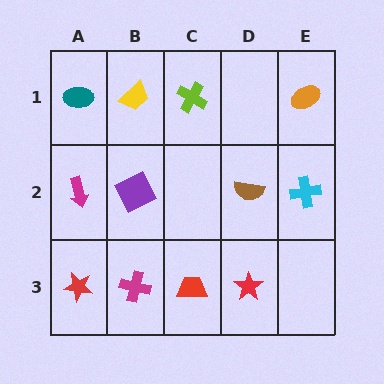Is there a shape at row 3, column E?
No, that cell is empty.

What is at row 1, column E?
An orange ellipse.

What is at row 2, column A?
A magenta arrow.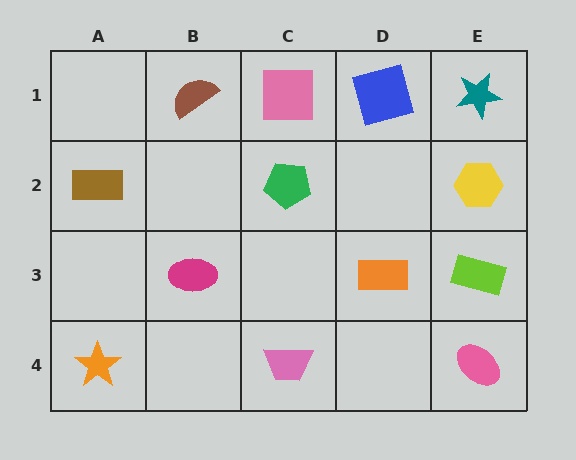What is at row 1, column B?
A brown semicircle.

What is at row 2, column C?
A green pentagon.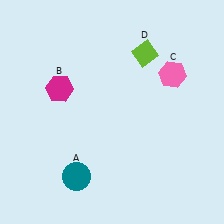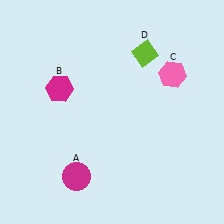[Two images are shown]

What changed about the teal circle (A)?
In Image 1, A is teal. In Image 2, it changed to magenta.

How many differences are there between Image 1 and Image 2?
There is 1 difference between the two images.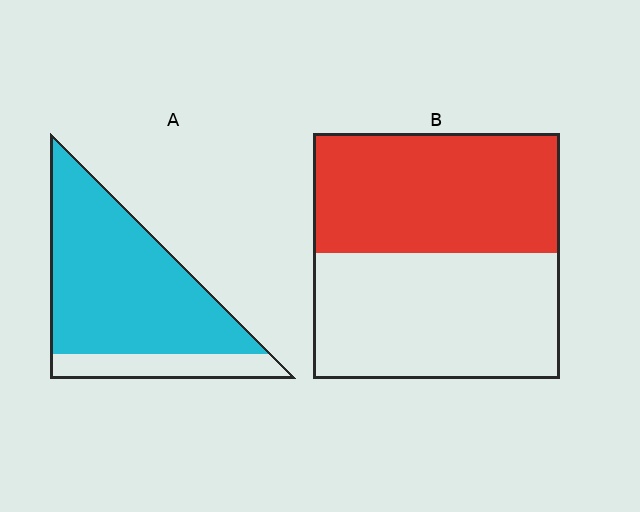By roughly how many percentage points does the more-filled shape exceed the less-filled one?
By roughly 30 percentage points (A over B).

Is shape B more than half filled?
Roughly half.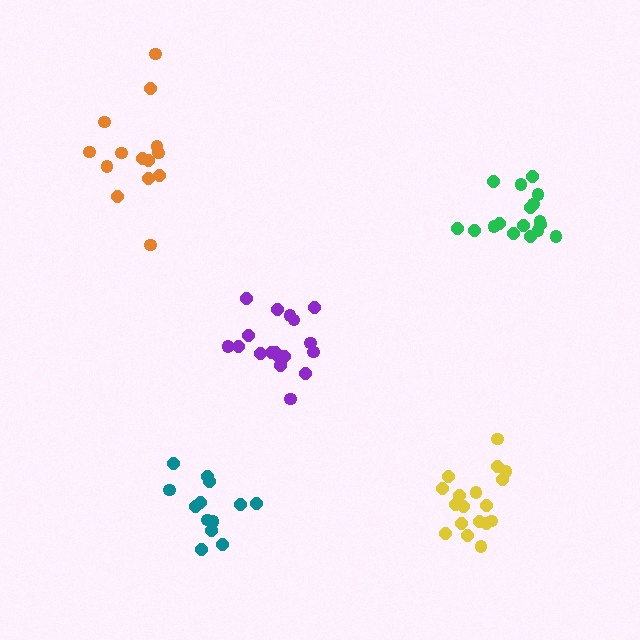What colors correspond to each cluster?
The clusters are colored: green, teal, purple, yellow, orange.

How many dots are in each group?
Group 1: 17 dots, Group 2: 13 dots, Group 3: 18 dots, Group 4: 18 dots, Group 5: 14 dots (80 total).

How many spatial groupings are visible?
There are 5 spatial groupings.